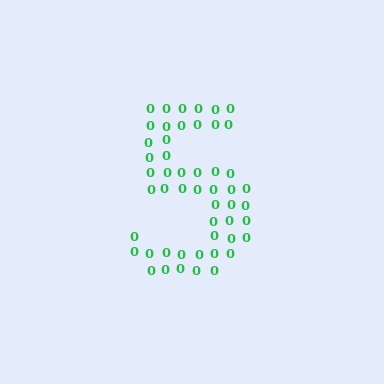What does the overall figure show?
The overall figure shows the digit 5.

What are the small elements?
The small elements are digit 0's.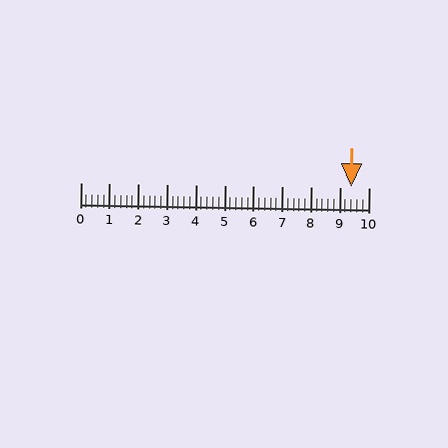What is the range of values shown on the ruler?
The ruler shows values from 0 to 10.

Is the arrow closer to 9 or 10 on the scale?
The arrow is closer to 9.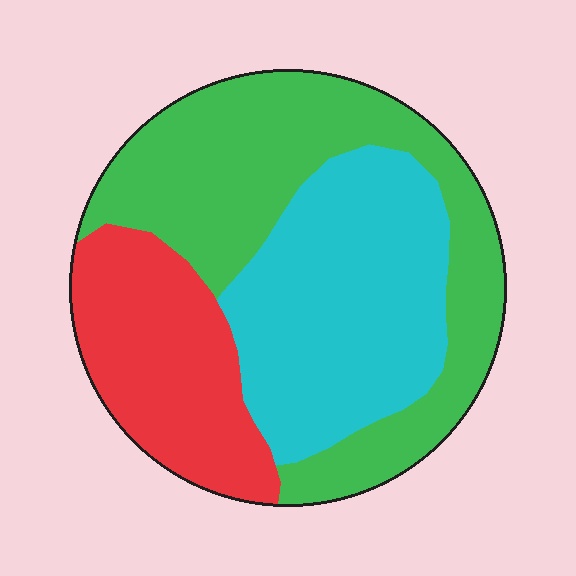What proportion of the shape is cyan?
Cyan takes up between a quarter and a half of the shape.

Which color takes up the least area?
Red, at roughly 25%.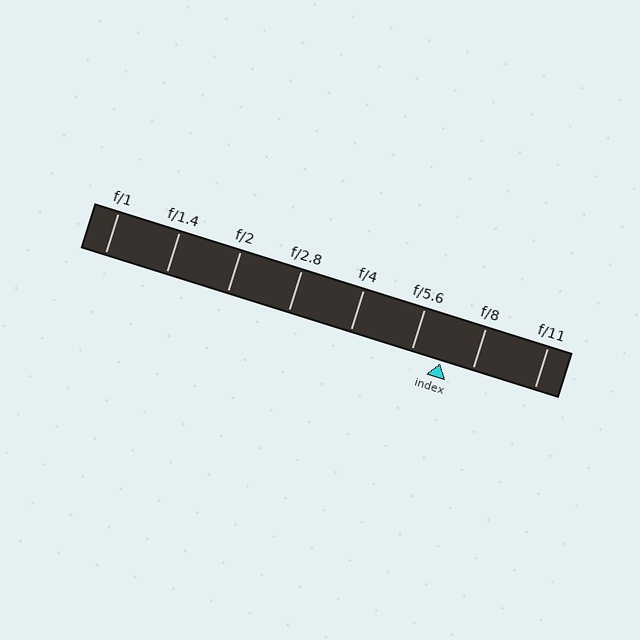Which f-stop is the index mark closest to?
The index mark is closest to f/5.6.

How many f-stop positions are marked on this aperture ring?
There are 8 f-stop positions marked.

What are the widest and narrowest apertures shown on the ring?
The widest aperture shown is f/1 and the narrowest is f/11.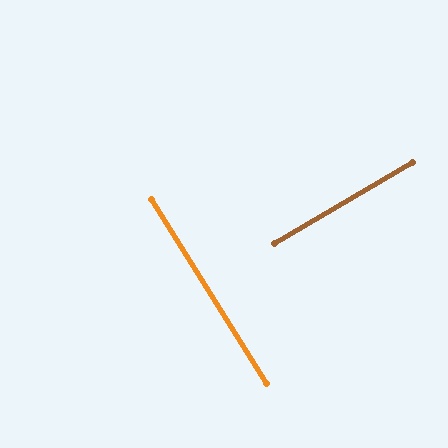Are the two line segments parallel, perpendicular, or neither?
Perpendicular — they meet at approximately 88°.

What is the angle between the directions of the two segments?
Approximately 88 degrees.